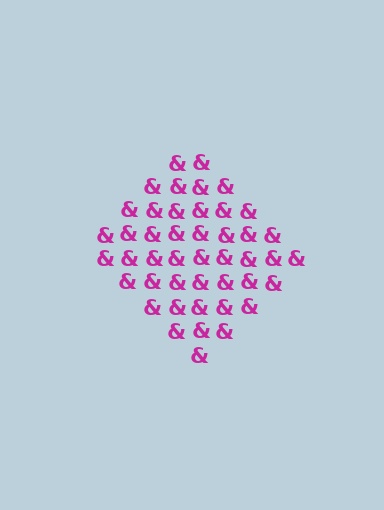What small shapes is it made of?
It is made of small ampersands.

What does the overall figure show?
The overall figure shows a diamond.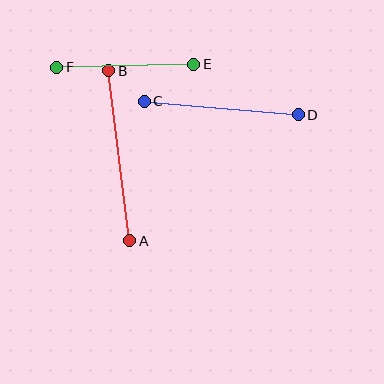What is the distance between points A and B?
The distance is approximately 172 pixels.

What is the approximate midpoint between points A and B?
The midpoint is at approximately (119, 156) pixels.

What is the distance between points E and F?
The distance is approximately 137 pixels.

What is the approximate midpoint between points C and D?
The midpoint is at approximately (221, 108) pixels.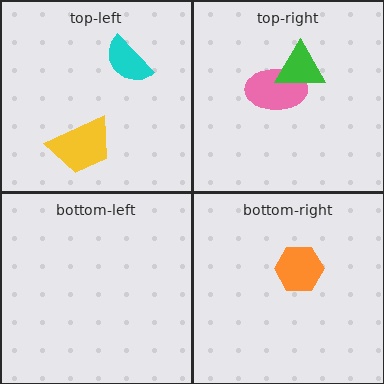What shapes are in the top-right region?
The pink ellipse, the green triangle.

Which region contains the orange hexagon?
The bottom-right region.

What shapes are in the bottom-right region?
The orange hexagon.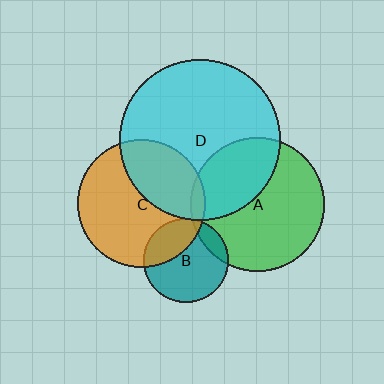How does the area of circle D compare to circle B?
Approximately 3.6 times.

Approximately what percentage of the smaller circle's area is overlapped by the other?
Approximately 5%.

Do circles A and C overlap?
Yes.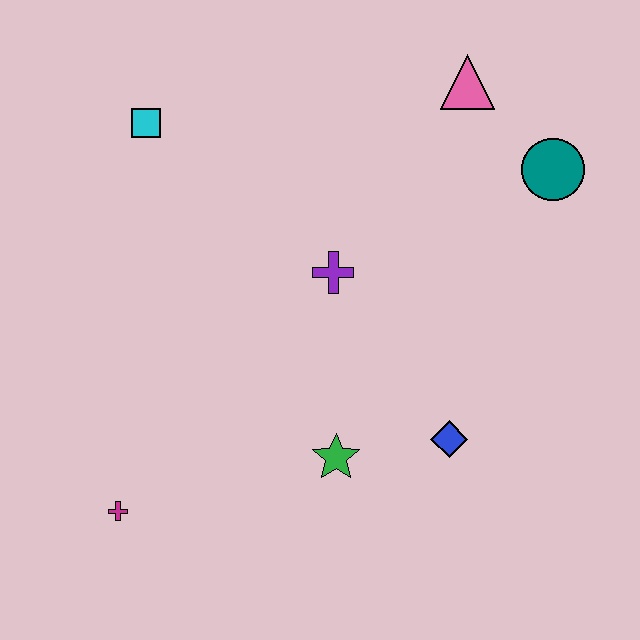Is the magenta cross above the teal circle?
No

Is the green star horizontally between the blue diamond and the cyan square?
Yes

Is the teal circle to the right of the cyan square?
Yes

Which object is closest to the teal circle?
The pink triangle is closest to the teal circle.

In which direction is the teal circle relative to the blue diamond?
The teal circle is above the blue diamond.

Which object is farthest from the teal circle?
The magenta cross is farthest from the teal circle.